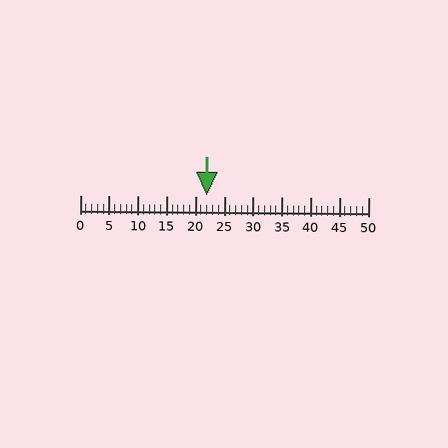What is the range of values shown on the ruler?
The ruler shows values from 0 to 50.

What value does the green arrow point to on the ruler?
The green arrow points to approximately 22.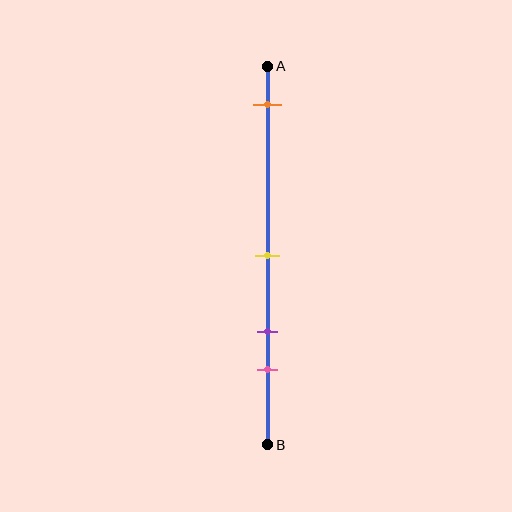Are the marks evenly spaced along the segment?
No, the marks are not evenly spaced.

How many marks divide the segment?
There are 4 marks dividing the segment.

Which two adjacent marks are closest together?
The purple and pink marks are the closest adjacent pair.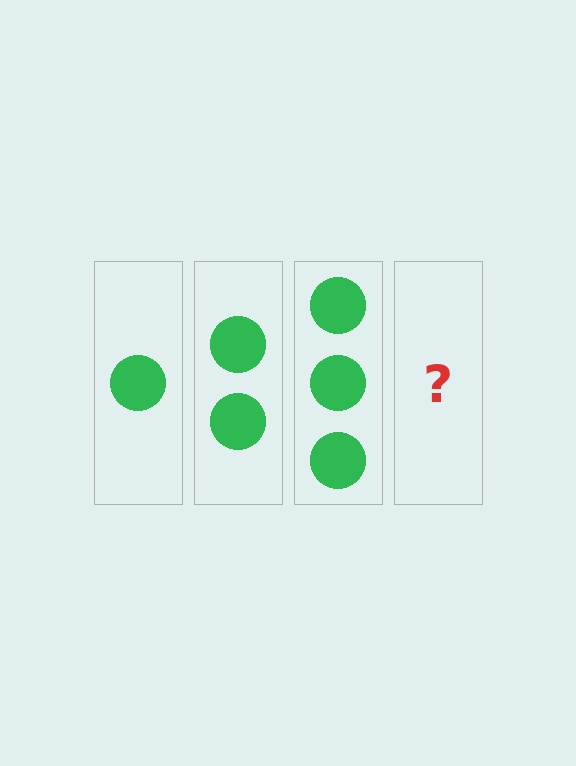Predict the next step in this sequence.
The next step is 4 circles.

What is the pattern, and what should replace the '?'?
The pattern is that each step adds one more circle. The '?' should be 4 circles.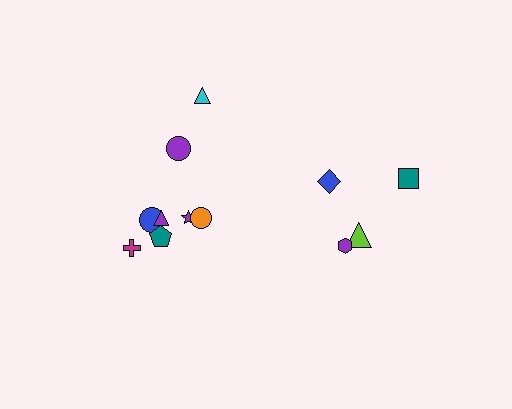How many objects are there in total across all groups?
There are 12 objects.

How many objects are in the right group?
There are 4 objects.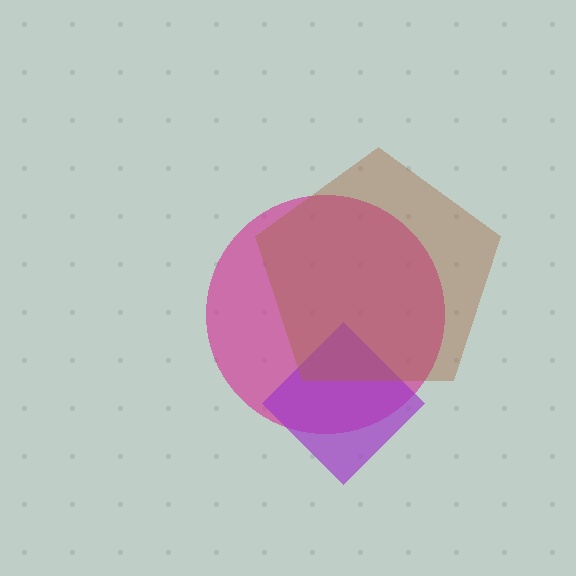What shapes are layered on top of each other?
The layered shapes are: a magenta circle, a purple diamond, a brown pentagon.